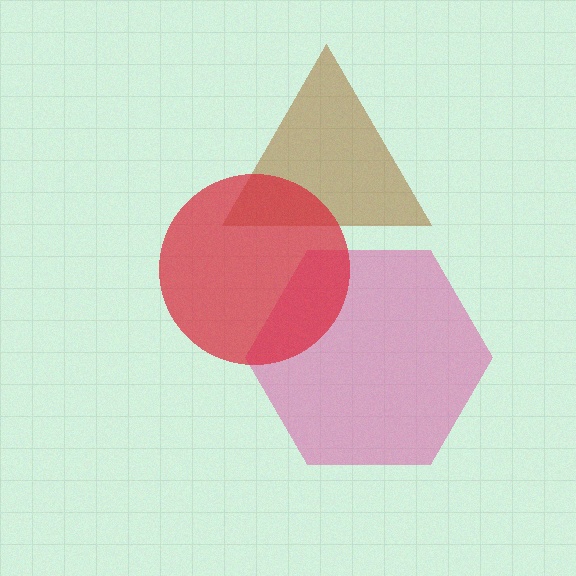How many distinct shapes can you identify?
There are 3 distinct shapes: a pink hexagon, a brown triangle, a red circle.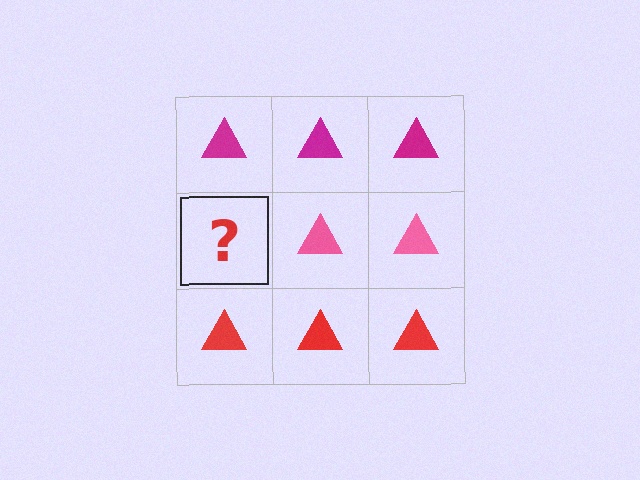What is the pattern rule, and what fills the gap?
The rule is that each row has a consistent color. The gap should be filled with a pink triangle.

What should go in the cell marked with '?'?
The missing cell should contain a pink triangle.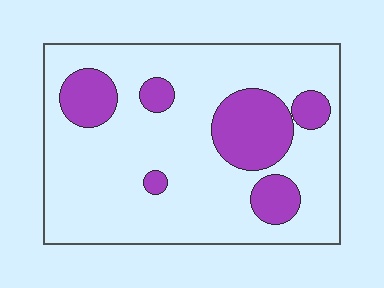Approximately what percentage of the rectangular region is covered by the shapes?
Approximately 20%.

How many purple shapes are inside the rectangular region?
6.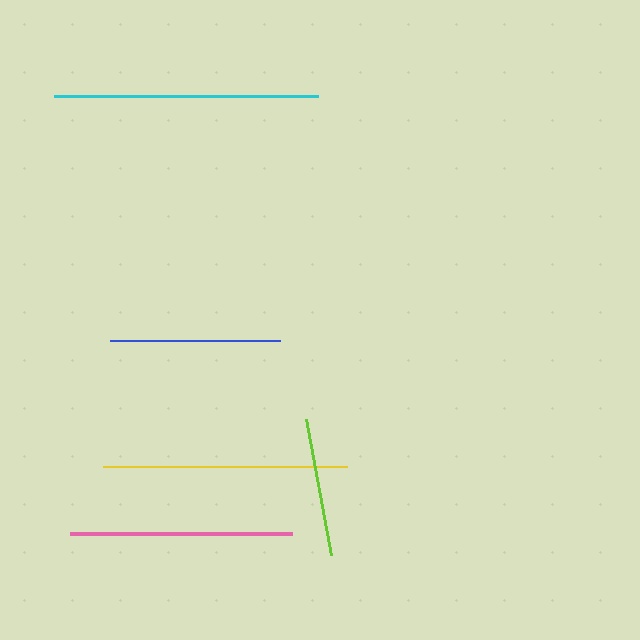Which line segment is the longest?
The cyan line is the longest at approximately 264 pixels.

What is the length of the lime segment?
The lime segment is approximately 138 pixels long.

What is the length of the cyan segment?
The cyan segment is approximately 264 pixels long.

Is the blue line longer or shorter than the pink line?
The pink line is longer than the blue line.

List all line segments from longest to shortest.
From longest to shortest: cyan, yellow, pink, blue, lime.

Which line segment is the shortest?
The lime line is the shortest at approximately 138 pixels.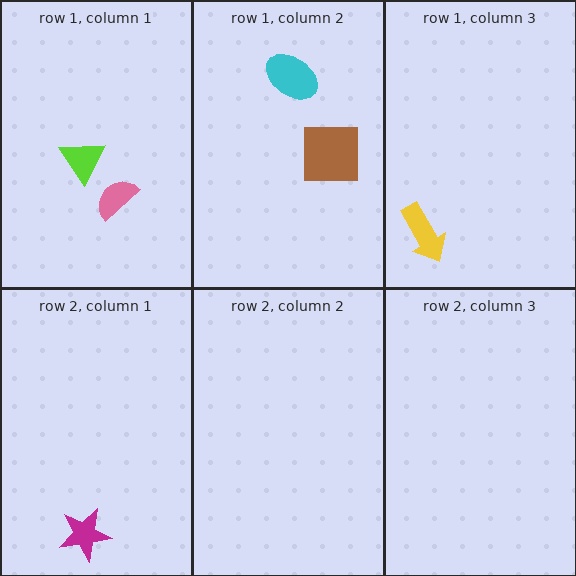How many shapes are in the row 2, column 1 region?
1.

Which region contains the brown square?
The row 1, column 2 region.